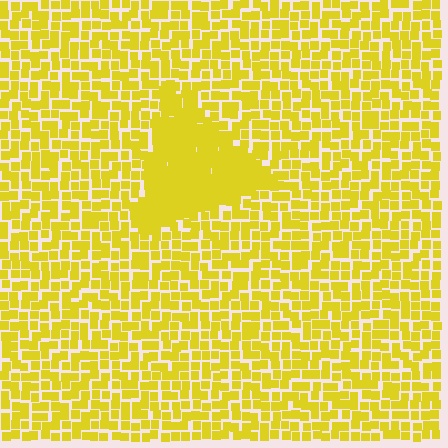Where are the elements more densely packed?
The elements are more densely packed inside the triangle boundary.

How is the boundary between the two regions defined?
The boundary is defined by a change in element density (approximately 1.9x ratio). All elements are the same color, size, and shape.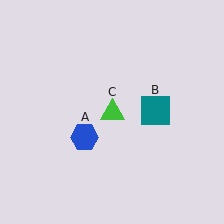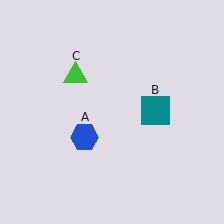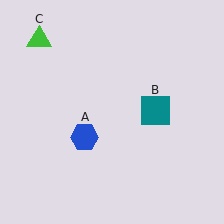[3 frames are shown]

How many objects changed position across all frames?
1 object changed position: green triangle (object C).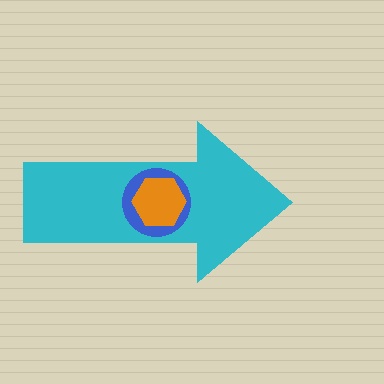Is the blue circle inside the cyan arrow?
Yes.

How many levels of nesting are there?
3.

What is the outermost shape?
The cyan arrow.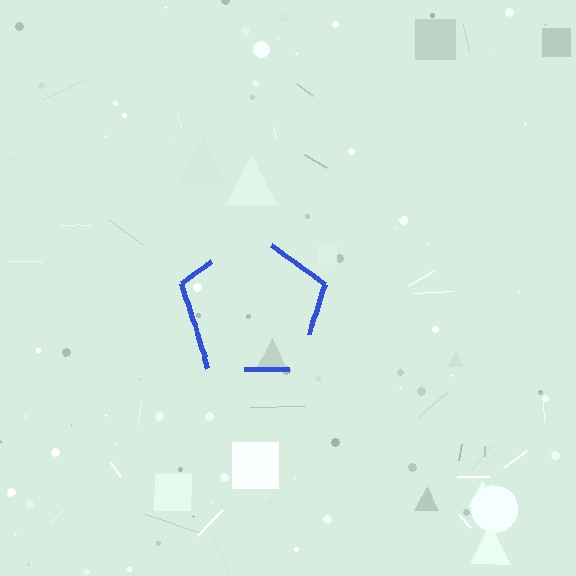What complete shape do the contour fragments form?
The contour fragments form a pentagon.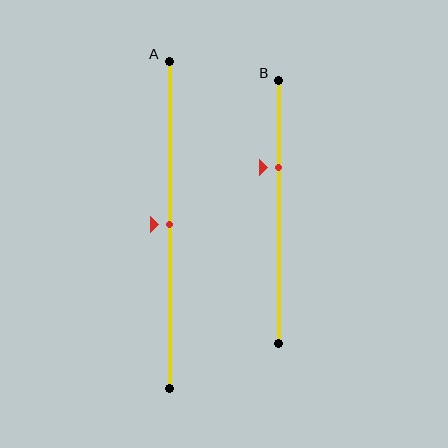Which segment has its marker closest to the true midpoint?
Segment A has its marker closest to the true midpoint.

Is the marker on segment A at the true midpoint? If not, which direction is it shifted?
Yes, the marker on segment A is at the true midpoint.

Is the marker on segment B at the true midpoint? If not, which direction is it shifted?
No, the marker on segment B is shifted upward by about 17% of the segment length.